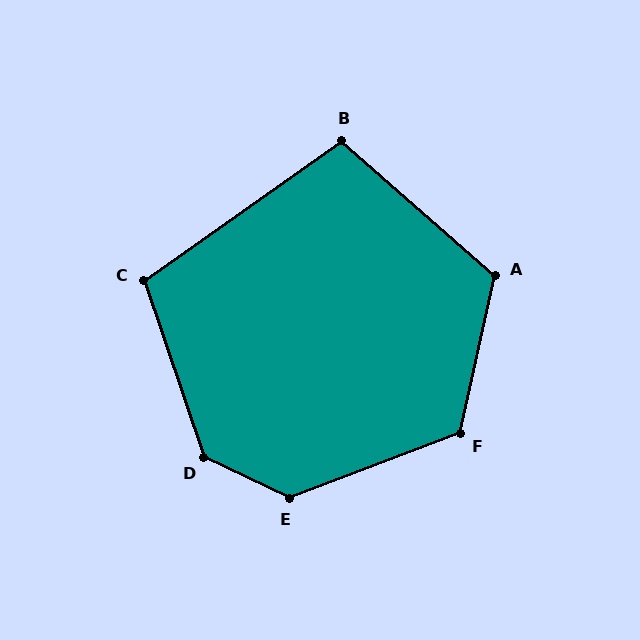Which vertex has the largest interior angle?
E, at approximately 134 degrees.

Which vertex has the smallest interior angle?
B, at approximately 103 degrees.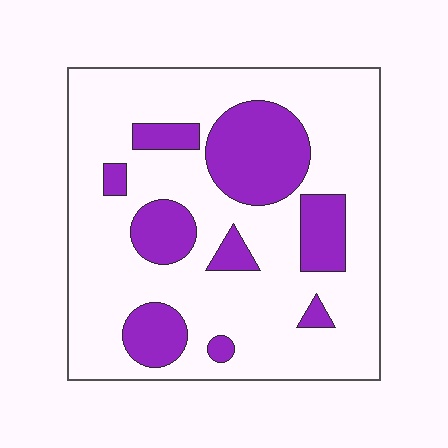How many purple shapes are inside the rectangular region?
9.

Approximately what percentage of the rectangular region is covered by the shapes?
Approximately 25%.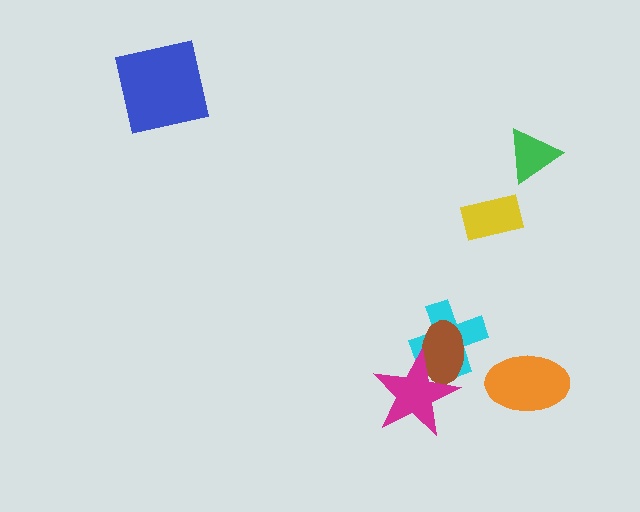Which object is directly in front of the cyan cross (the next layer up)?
The brown ellipse is directly in front of the cyan cross.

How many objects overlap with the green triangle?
0 objects overlap with the green triangle.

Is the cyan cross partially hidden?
Yes, it is partially covered by another shape.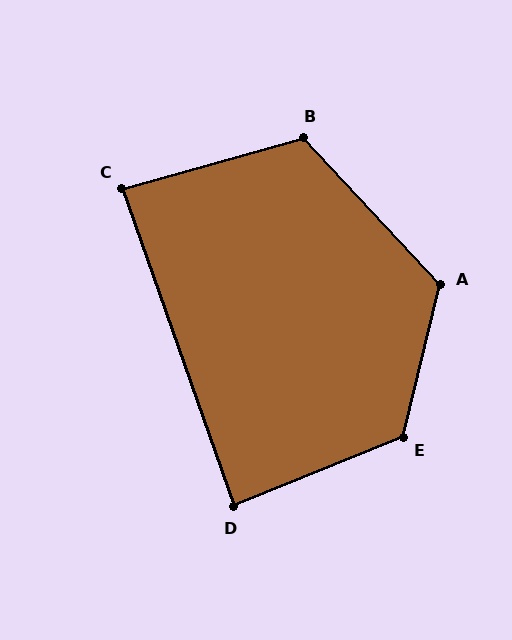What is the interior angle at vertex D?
Approximately 87 degrees (approximately right).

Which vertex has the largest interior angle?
E, at approximately 126 degrees.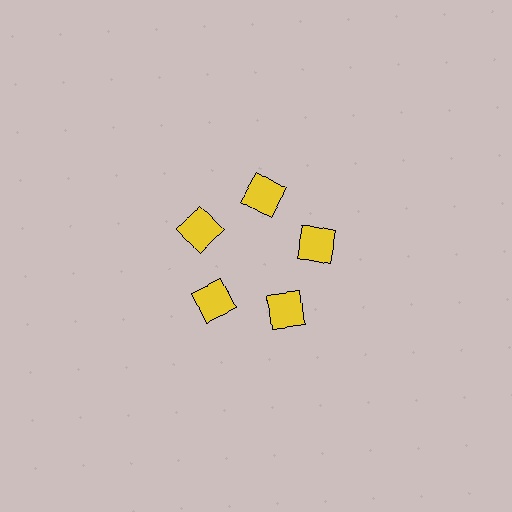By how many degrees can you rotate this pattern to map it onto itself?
The pattern maps onto itself every 72 degrees of rotation.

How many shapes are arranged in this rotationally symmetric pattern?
There are 5 shapes, arranged in 5 groups of 1.